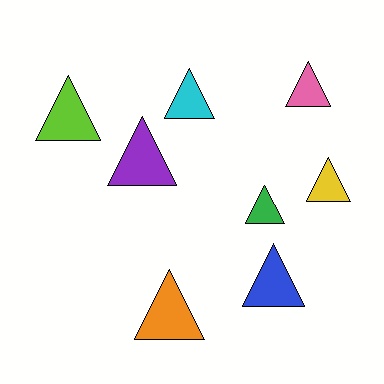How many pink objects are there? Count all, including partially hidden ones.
There is 1 pink object.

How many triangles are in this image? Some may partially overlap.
There are 8 triangles.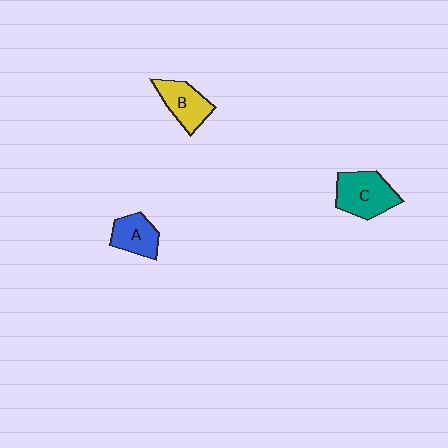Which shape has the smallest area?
Shape A (blue).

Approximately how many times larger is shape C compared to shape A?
Approximately 1.4 times.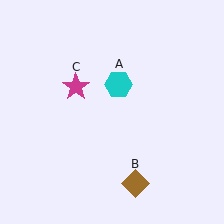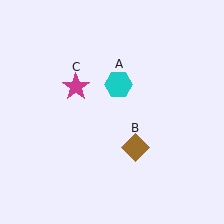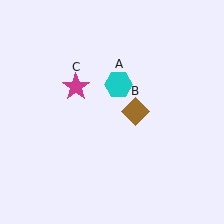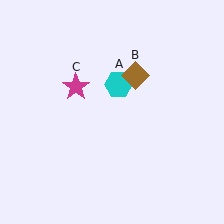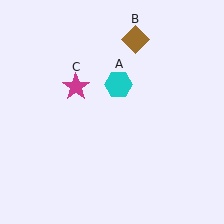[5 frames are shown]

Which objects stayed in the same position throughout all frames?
Cyan hexagon (object A) and magenta star (object C) remained stationary.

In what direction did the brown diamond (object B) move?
The brown diamond (object B) moved up.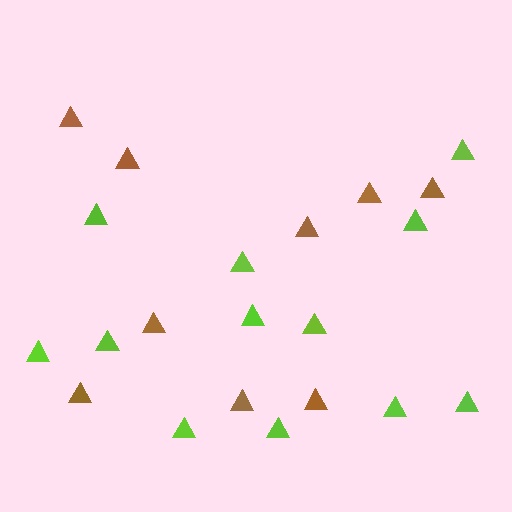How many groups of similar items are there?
There are 2 groups: one group of lime triangles (12) and one group of brown triangles (9).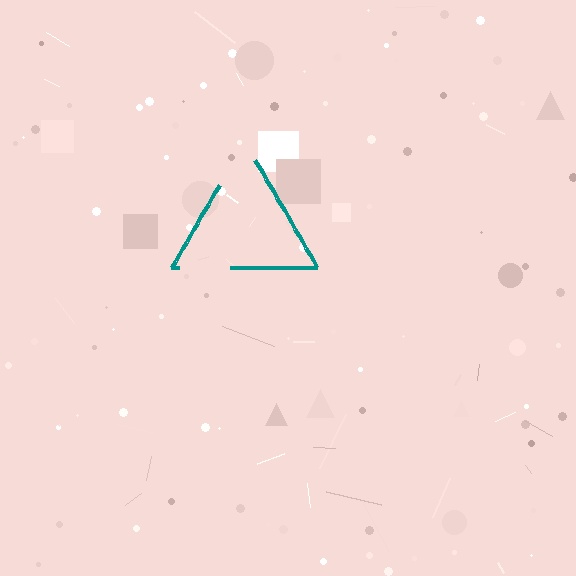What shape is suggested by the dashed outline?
The dashed outline suggests a triangle.